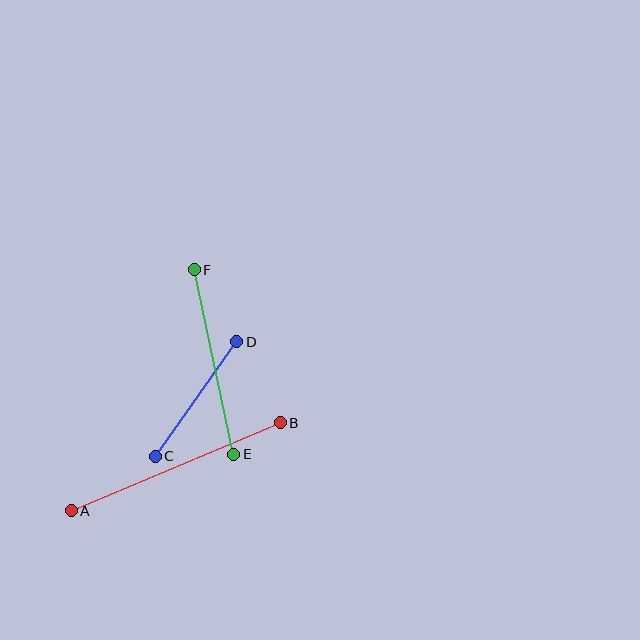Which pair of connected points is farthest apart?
Points A and B are farthest apart.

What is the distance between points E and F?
The distance is approximately 189 pixels.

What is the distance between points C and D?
The distance is approximately 141 pixels.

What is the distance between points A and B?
The distance is approximately 227 pixels.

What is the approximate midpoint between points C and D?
The midpoint is at approximately (196, 399) pixels.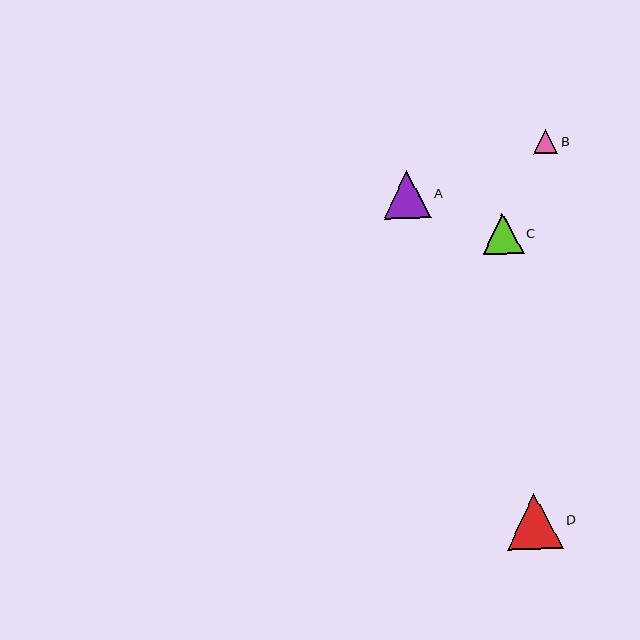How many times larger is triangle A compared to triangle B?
Triangle A is approximately 2.0 times the size of triangle B.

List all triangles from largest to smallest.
From largest to smallest: D, A, C, B.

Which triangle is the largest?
Triangle D is the largest with a size of approximately 56 pixels.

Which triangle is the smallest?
Triangle B is the smallest with a size of approximately 24 pixels.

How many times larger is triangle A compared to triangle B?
Triangle A is approximately 2.0 times the size of triangle B.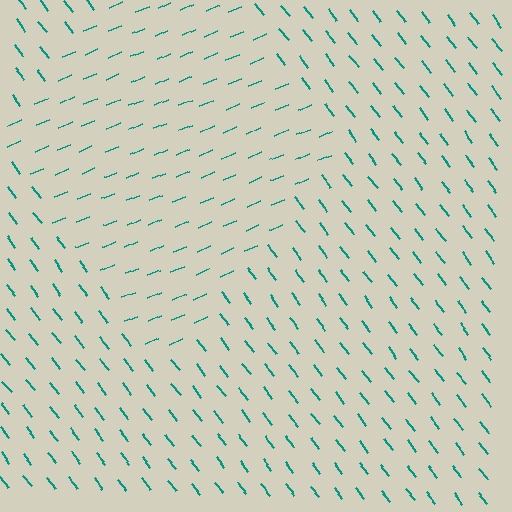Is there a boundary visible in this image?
Yes, there is a texture boundary formed by a change in line orientation.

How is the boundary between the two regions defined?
The boundary is defined purely by a change in line orientation (approximately 75 degrees difference). All lines are the same color and thickness.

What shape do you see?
I see a diamond.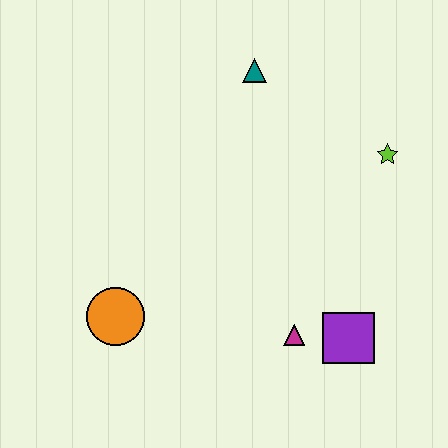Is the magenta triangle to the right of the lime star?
No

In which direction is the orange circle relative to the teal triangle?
The orange circle is below the teal triangle.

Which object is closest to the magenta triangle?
The purple square is closest to the magenta triangle.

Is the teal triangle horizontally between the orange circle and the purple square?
Yes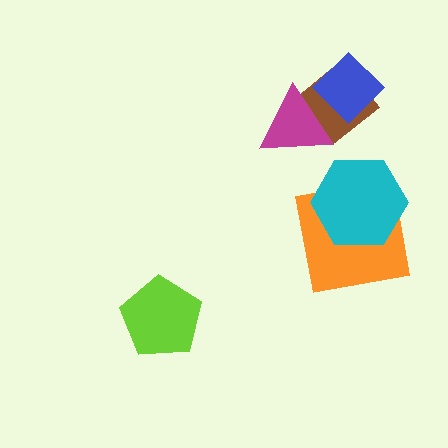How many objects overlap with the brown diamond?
2 objects overlap with the brown diamond.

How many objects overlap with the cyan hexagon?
1 object overlaps with the cyan hexagon.